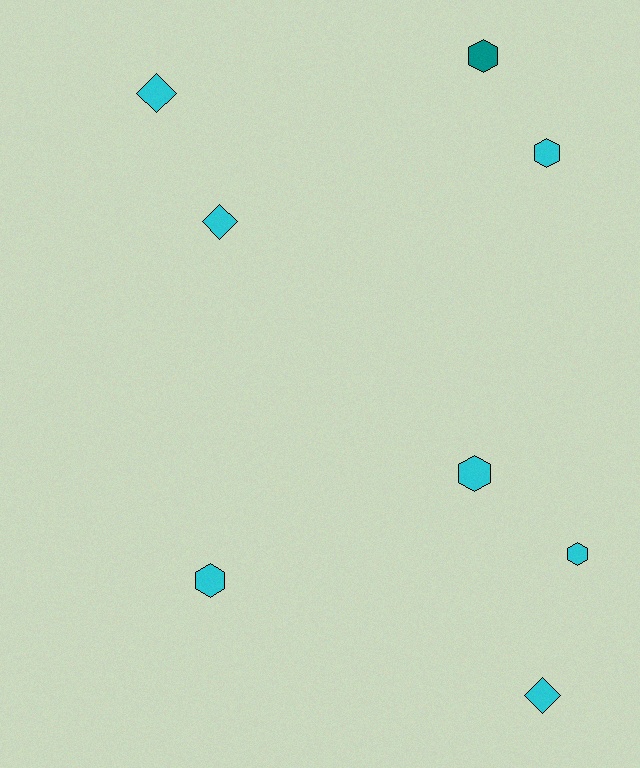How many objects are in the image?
There are 8 objects.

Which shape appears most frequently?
Hexagon, with 5 objects.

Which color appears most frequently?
Cyan, with 7 objects.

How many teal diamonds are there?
There are no teal diamonds.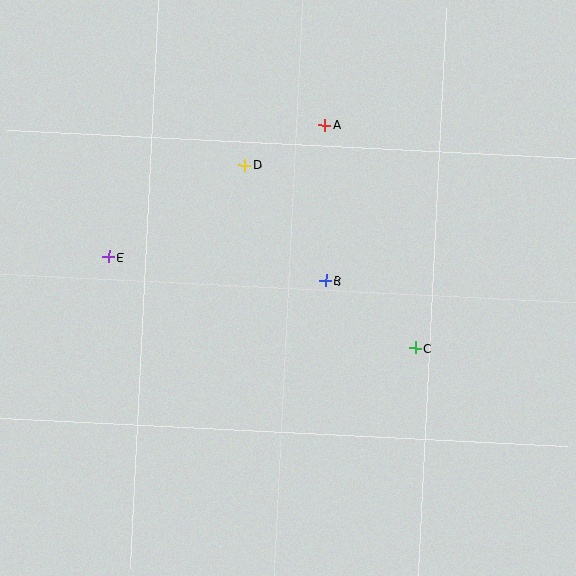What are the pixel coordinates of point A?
Point A is at (325, 125).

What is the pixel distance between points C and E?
The distance between C and E is 320 pixels.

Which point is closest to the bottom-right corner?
Point C is closest to the bottom-right corner.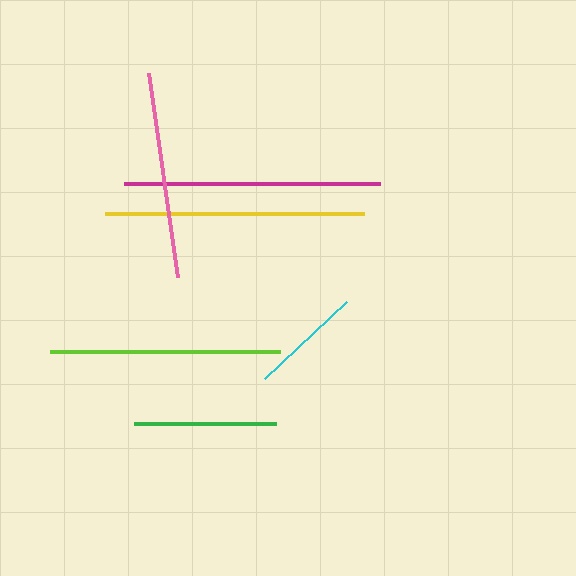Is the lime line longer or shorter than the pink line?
The lime line is longer than the pink line.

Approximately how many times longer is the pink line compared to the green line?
The pink line is approximately 1.4 times the length of the green line.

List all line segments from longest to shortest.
From longest to shortest: yellow, magenta, lime, pink, green, cyan.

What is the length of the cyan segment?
The cyan segment is approximately 112 pixels long.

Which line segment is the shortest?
The cyan line is the shortest at approximately 112 pixels.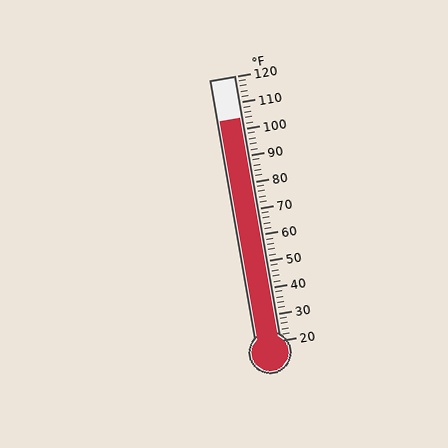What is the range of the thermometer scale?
The thermometer scale ranges from 20°F to 120°F.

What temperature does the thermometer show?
The thermometer shows approximately 104°F.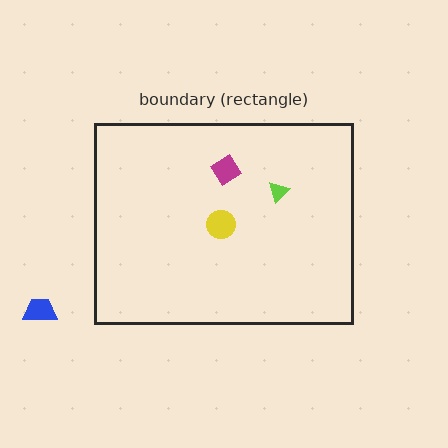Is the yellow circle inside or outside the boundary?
Inside.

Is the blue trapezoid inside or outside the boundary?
Outside.